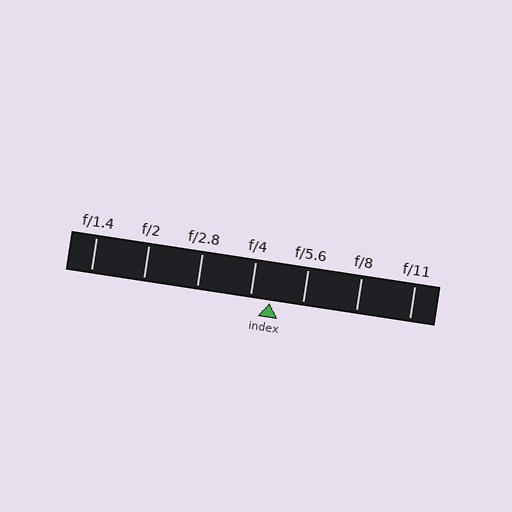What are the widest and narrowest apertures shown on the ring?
The widest aperture shown is f/1.4 and the narrowest is f/11.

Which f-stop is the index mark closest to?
The index mark is closest to f/4.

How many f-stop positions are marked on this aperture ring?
There are 7 f-stop positions marked.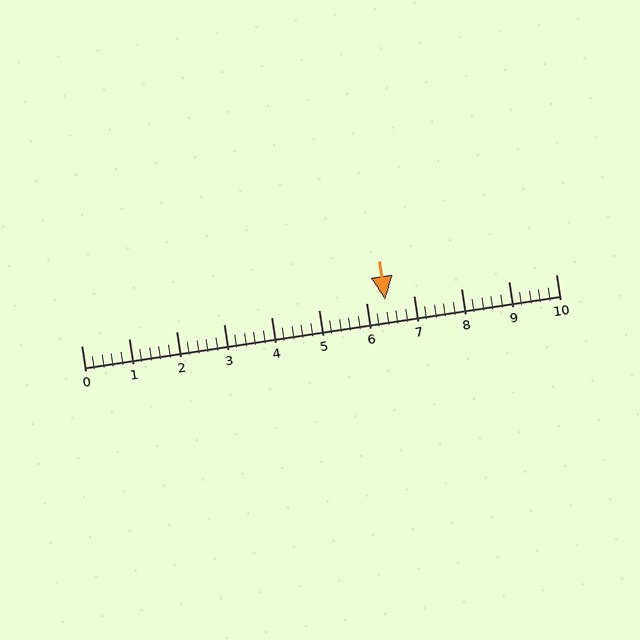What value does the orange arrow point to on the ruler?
The orange arrow points to approximately 6.4.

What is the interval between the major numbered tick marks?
The major tick marks are spaced 1 units apart.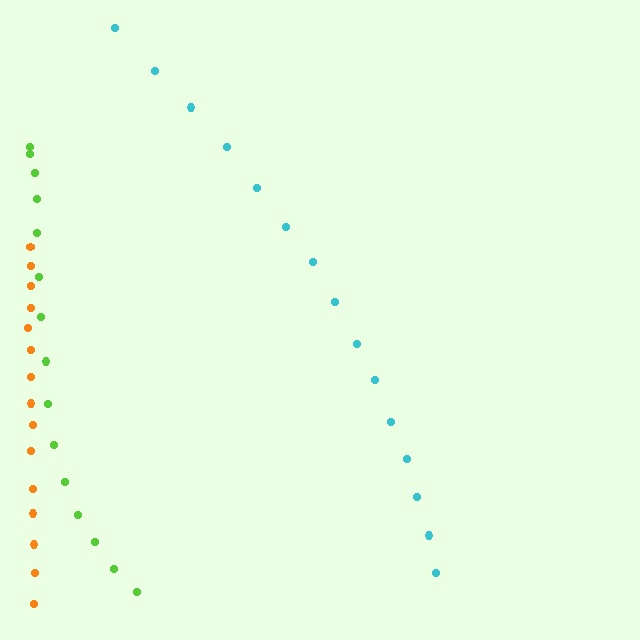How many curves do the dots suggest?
There are 3 distinct paths.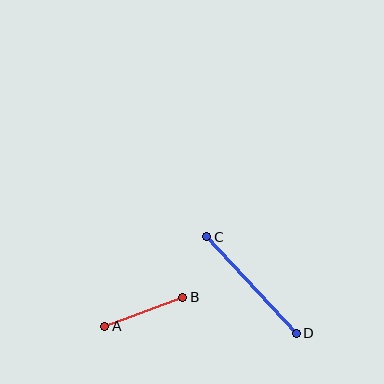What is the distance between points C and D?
The distance is approximately 132 pixels.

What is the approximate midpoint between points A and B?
The midpoint is at approximately (144, 312) pixels.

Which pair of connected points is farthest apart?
Points C and D are farthest apart.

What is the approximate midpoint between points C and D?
The midpoint is at approximately (252, 285) pixels.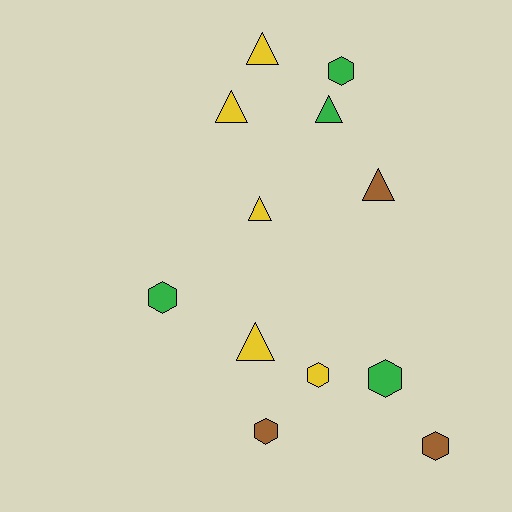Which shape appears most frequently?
Hexagon, with 6 objects.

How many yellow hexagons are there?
There is 1 yellow hexagon.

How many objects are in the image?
There are 12 objects.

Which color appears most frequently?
Yellow, with 5 objects.